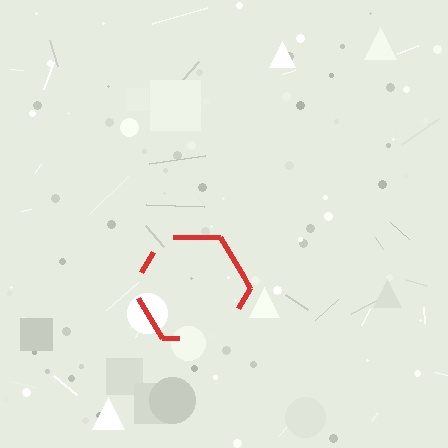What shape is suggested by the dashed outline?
The dashed outline suggests a hexagon.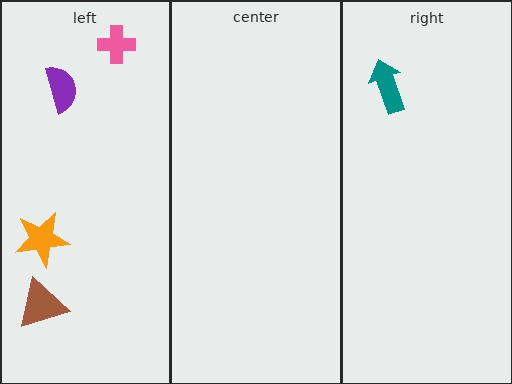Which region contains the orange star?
The left region.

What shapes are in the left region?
The pink cross, the orange star, the purple semicircle, the brown triangle.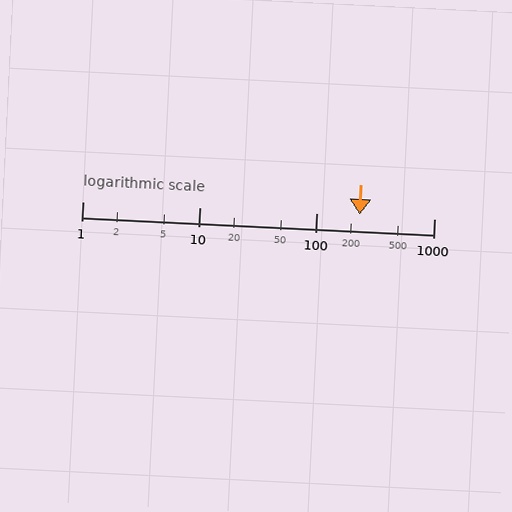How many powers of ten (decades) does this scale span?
The scale spans 3 decades, from 1 to 1000.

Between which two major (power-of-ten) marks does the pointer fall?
The pointer is between 100 and 1000.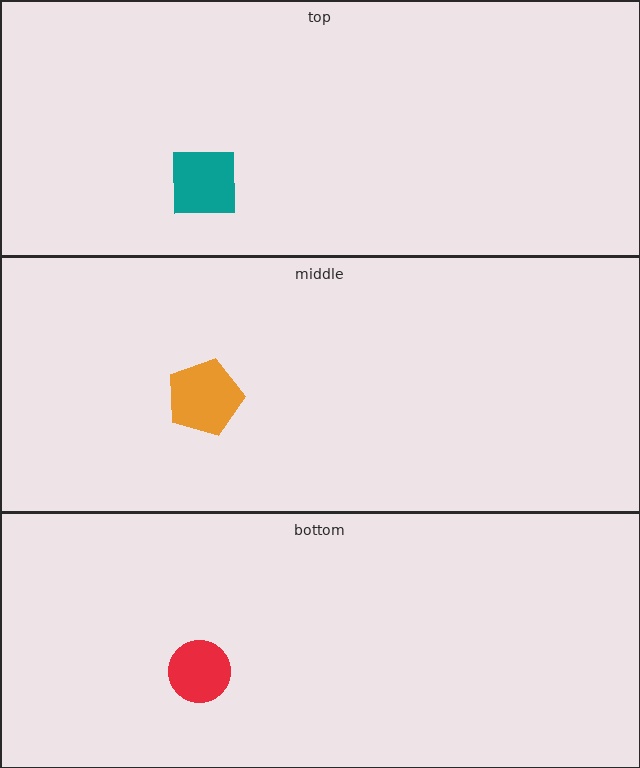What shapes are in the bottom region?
The red circle.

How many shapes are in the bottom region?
1.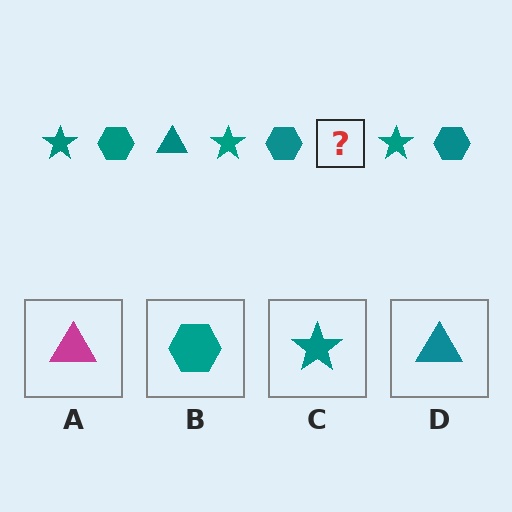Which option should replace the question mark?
Option D.